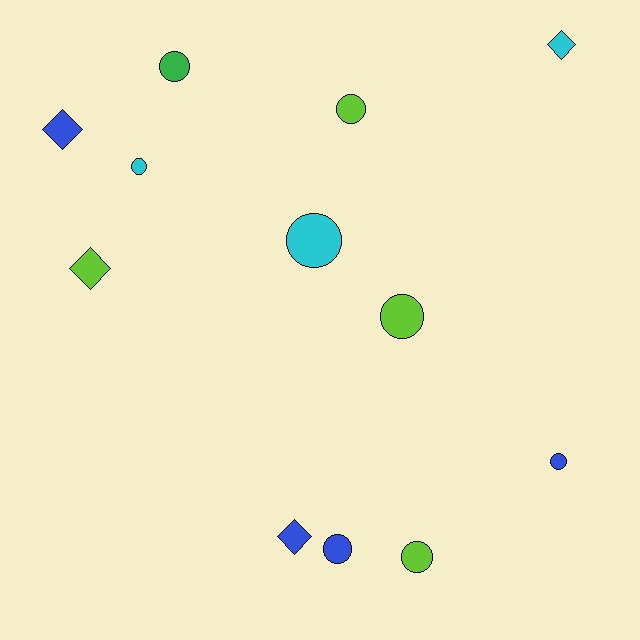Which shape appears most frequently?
Circle, with 8 objects.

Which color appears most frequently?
Blue, with 4 objects.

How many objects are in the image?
There are 12 objects.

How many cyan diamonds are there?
There is 1 cyan diamond.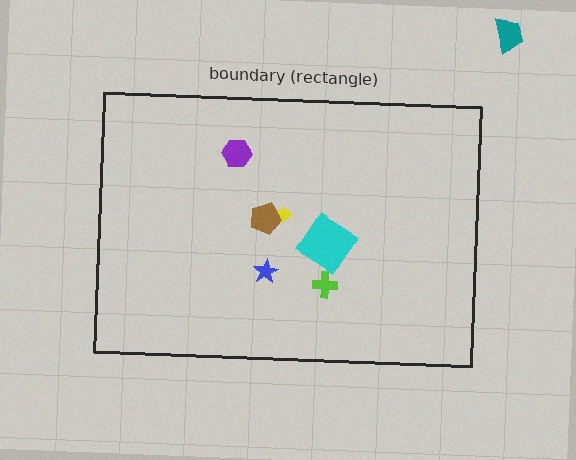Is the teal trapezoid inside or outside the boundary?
Outside.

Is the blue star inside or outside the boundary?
Inside.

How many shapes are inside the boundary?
6 inside, 1 outside.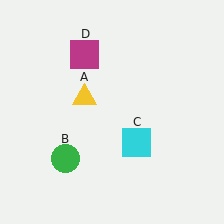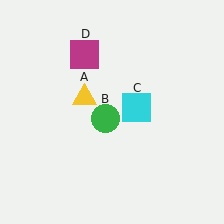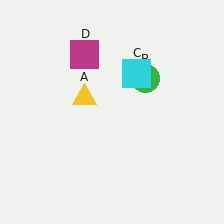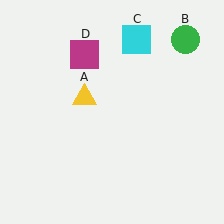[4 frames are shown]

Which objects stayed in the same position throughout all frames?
Yellow triangle (object A) and magenta square (object D) remained stationary.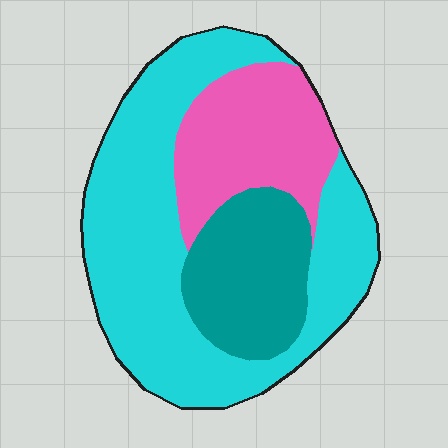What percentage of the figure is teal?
Teal covers roughly 20% of the figure.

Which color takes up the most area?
Cyan, at roughly 55%.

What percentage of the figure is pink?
Pink takes up less than a quarter of the figure.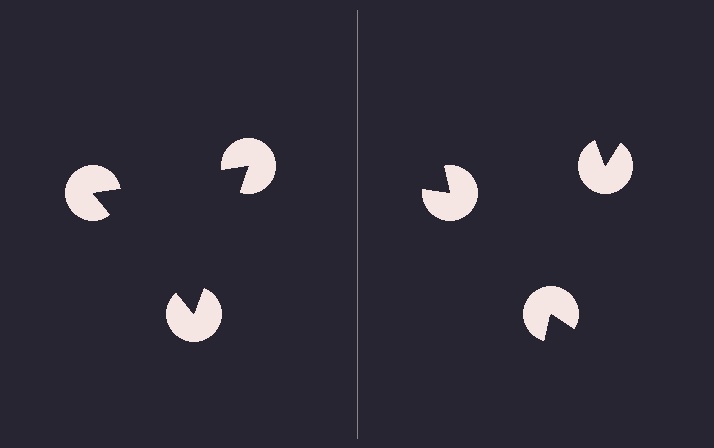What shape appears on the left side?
An illusory triangle.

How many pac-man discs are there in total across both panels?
6 — 3 on each side.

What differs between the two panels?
The pac-man discs are positioned identically on both sides; only the wedge orientations differ. On the left they align to a triangle; on the right they are misaligned.